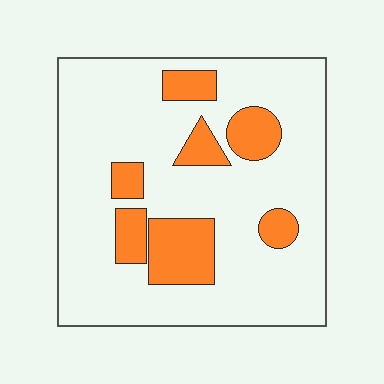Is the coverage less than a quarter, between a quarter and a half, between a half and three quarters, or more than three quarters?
Less than a quarter.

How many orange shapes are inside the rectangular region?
7.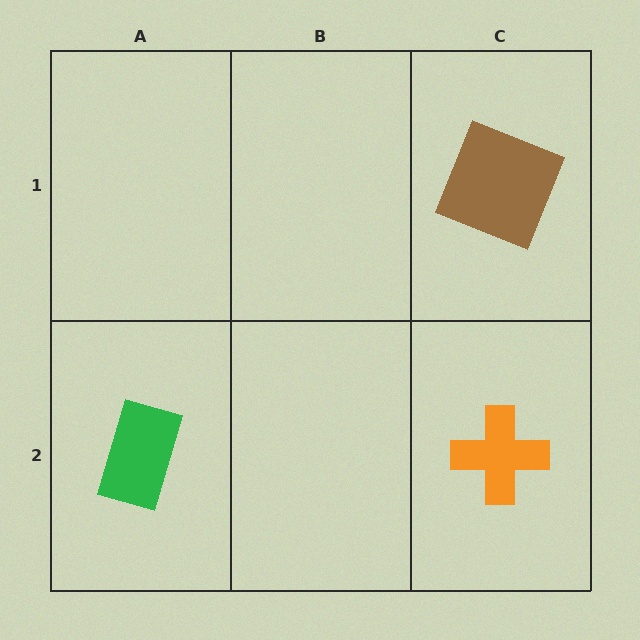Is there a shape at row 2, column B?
No, that cell is empty.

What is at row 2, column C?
An orange cross.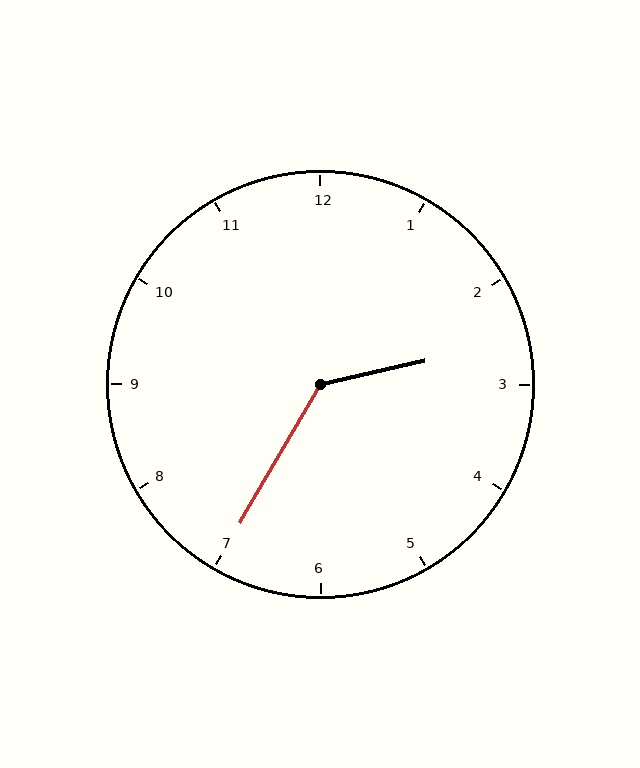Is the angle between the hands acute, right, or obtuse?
It is obtuse.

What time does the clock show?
2:35.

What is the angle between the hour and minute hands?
Approximately 132 degrees.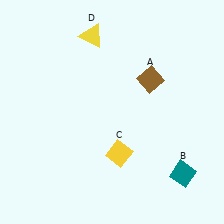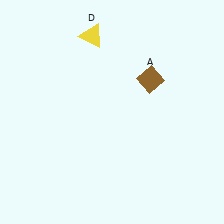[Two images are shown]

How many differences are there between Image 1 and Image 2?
There are 2 differences between the two images.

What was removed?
The yellow diamond (C), the teal diamond (B) were removed in Image 2.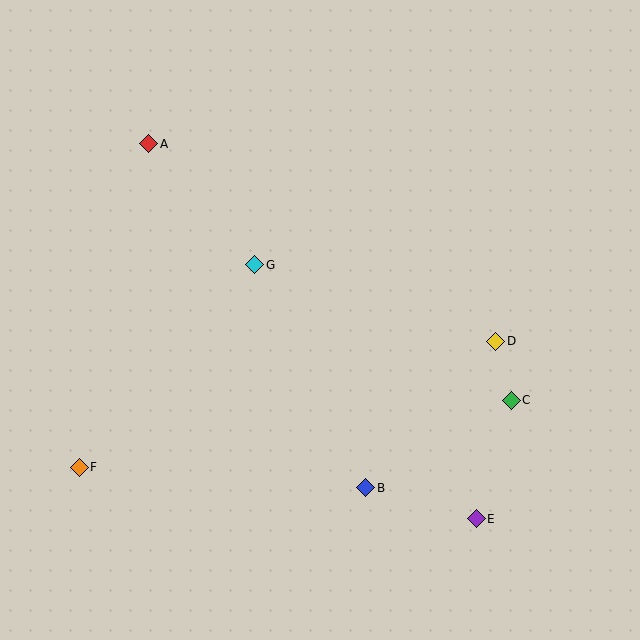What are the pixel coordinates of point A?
Point A is at (149, 144).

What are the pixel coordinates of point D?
Point D is at (496, 341).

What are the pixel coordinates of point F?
Point F is at (79, 467).